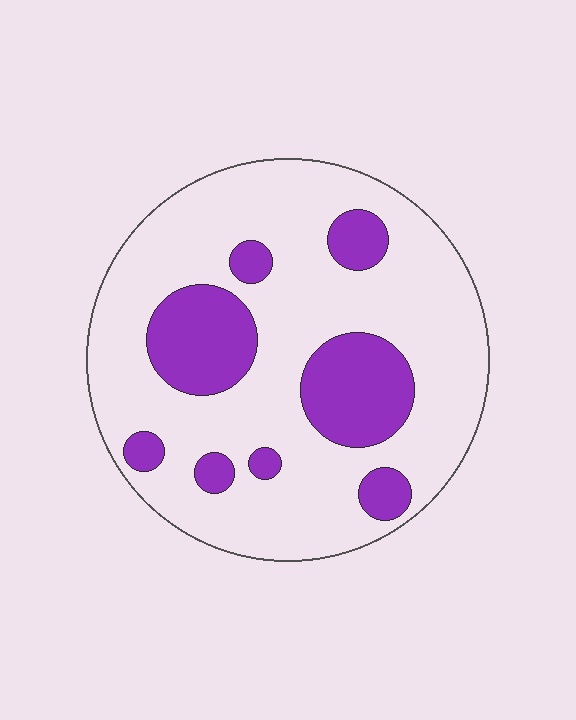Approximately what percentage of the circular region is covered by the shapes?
Approximately 25%.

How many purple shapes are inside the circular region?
8.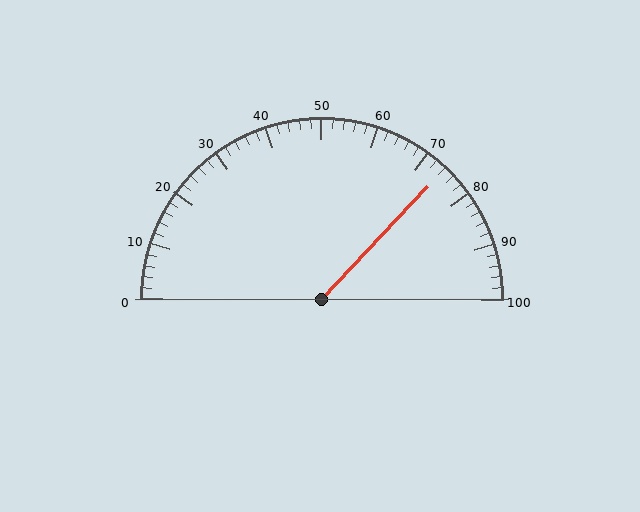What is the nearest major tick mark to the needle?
The nearest major tick mark is 70.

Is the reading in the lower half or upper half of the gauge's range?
The reading is in the upper half of the range (0 to 100).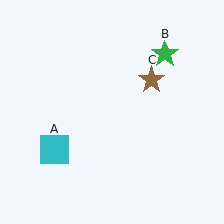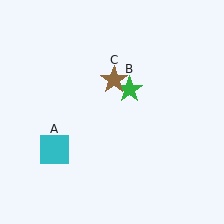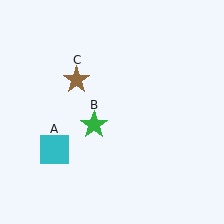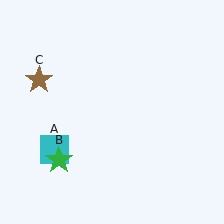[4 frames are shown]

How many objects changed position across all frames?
2 objects changed position: green star (object B), brown star (object C).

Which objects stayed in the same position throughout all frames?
Cyan square (object A) remained stationary.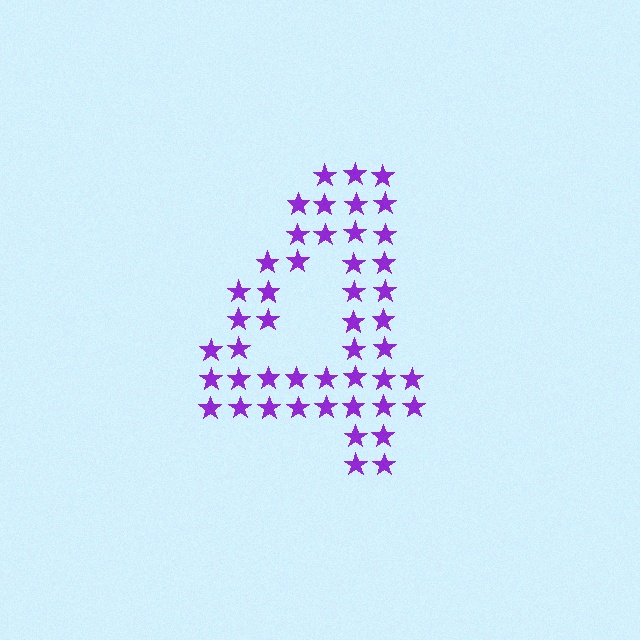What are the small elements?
The small elements are stars.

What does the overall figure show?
The overall figure shows the digit 4.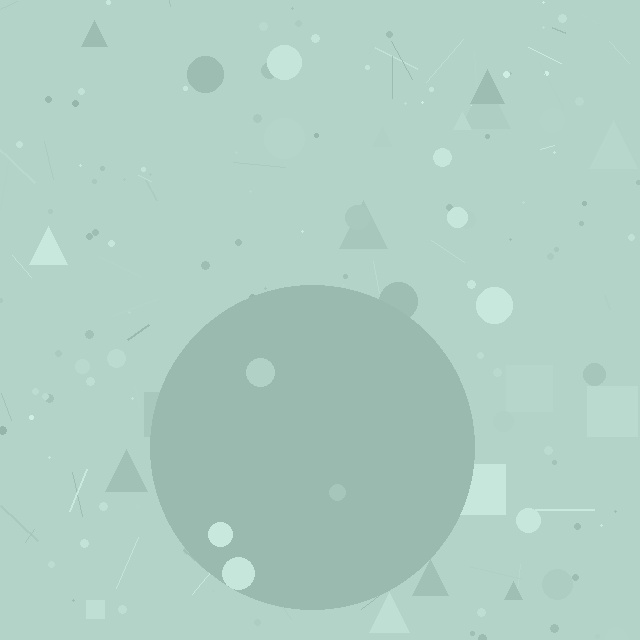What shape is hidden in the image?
A circle is hidden in the image.